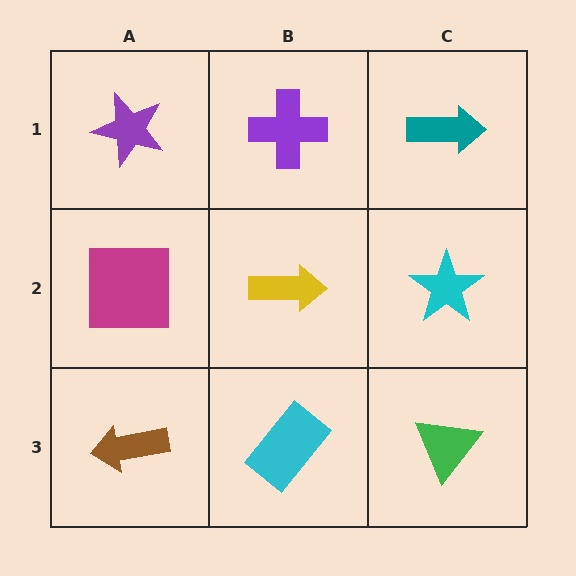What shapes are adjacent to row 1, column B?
A yellow arrow (row 2, column B), a purple star (row 1, column A), a teal arrow (row 1, column C).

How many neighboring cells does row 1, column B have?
3.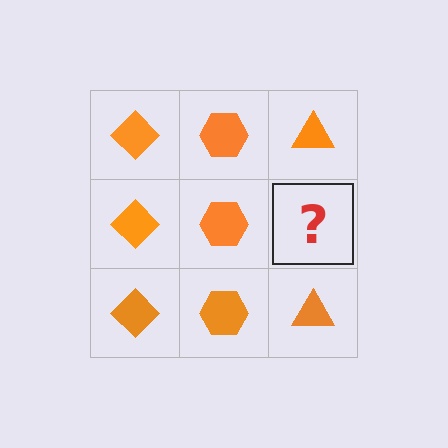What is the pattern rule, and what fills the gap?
The rule is that each column has a consistent shape. The gap should be filled with an orange triangle.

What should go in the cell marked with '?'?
The missing cell should contain an orange triangle.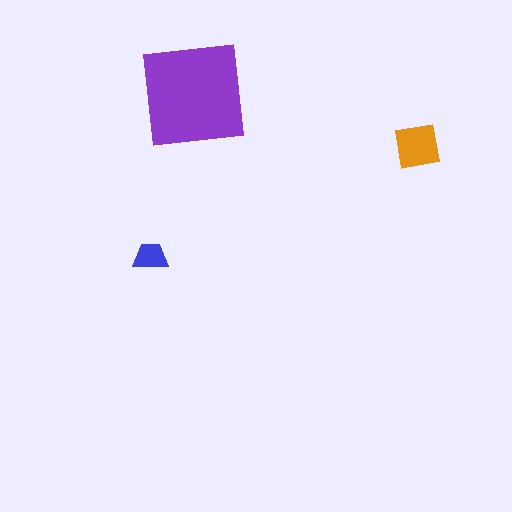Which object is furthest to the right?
The orange square is rightmost.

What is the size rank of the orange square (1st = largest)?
2nd.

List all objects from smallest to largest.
The blue trapezoid, the orange square, the purple square.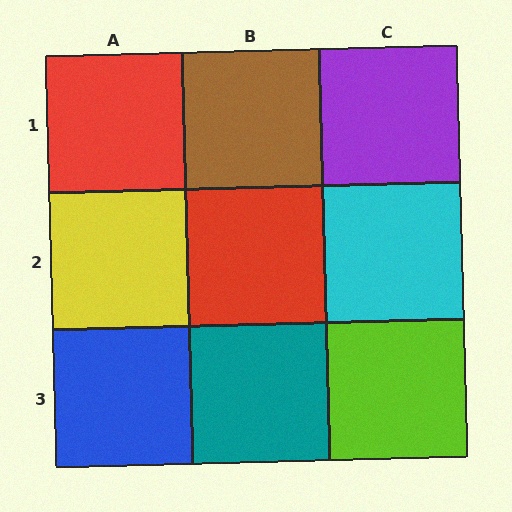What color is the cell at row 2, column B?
Red.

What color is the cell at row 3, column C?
Lime.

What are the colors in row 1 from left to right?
Red, brown, purple.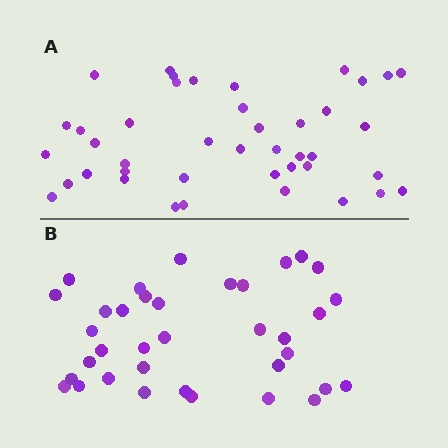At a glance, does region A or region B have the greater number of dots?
Region A (the top region) has more dots.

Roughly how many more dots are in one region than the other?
Region A has about 6 more dots than region B.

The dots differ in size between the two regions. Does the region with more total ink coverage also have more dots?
No. Region B has more total ink coverage because its dots are larger, but region A actually contains more individual dots. Total area can be misleading — the number of items is what matters here.